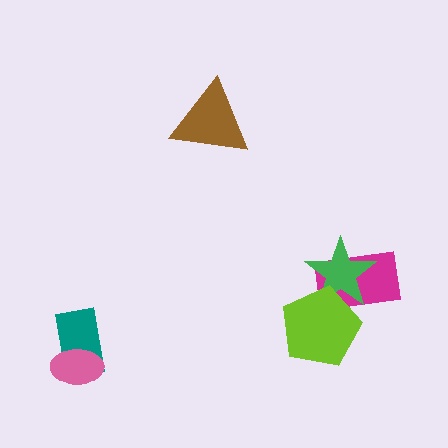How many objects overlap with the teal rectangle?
1 object overlaps with the teal rectangle.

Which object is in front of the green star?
The lime pentagon is in front of the green star.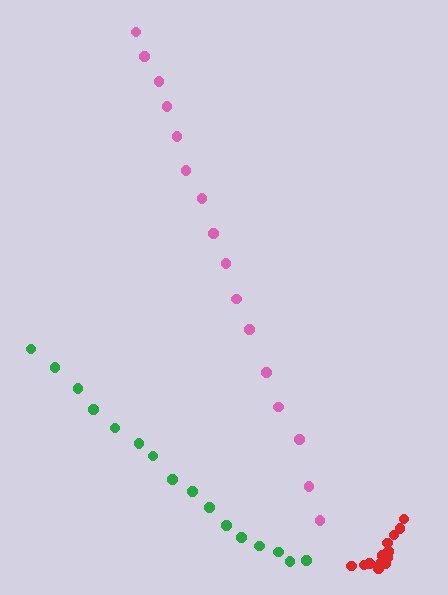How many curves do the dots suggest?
There are 3 distinct paths.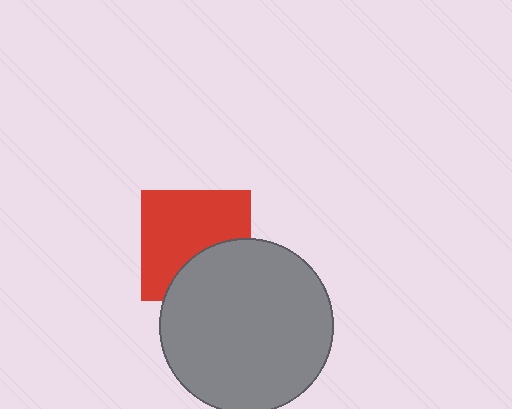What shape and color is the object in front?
The object in front is a gray circle.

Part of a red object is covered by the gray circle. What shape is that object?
It is a square.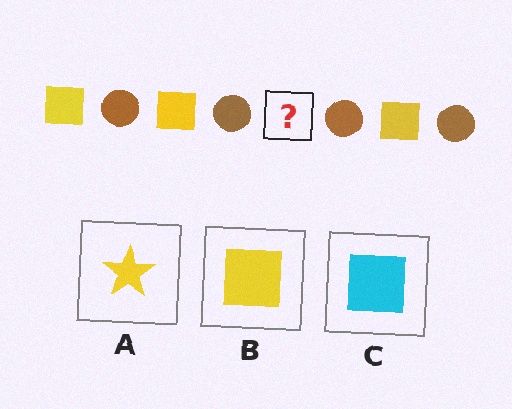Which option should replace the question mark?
Option B.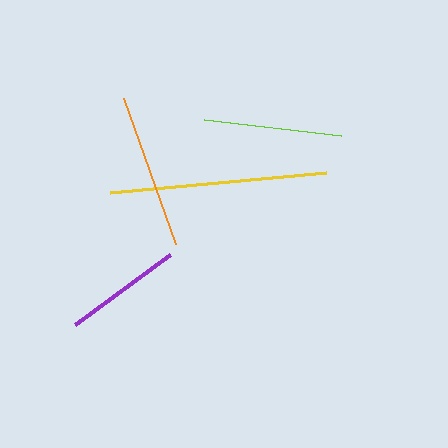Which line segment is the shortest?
The purple line is the shortest at approximately 118 pixels.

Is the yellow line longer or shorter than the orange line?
The yellow line is longer than the orange line.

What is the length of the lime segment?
The lime segment is approximately 138 pixels long.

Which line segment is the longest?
The yellow line is the longest at approximately 217 pixels.